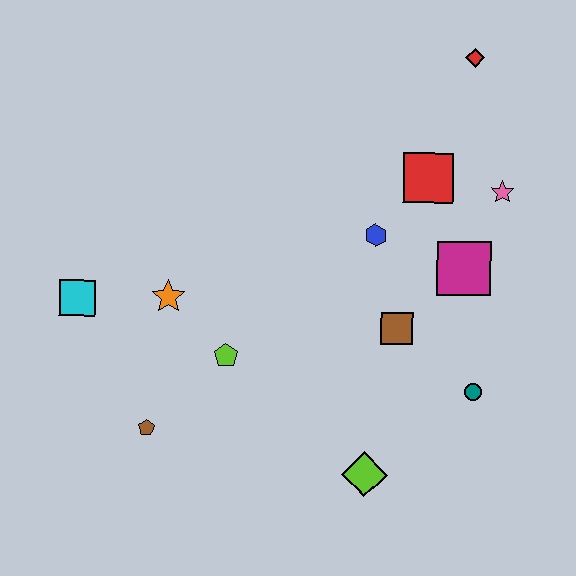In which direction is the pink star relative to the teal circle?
The pink star is above the teal circle.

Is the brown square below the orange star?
Yes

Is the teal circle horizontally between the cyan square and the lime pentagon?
No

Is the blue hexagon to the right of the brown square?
No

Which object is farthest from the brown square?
The cyan square is farthest from the brown square.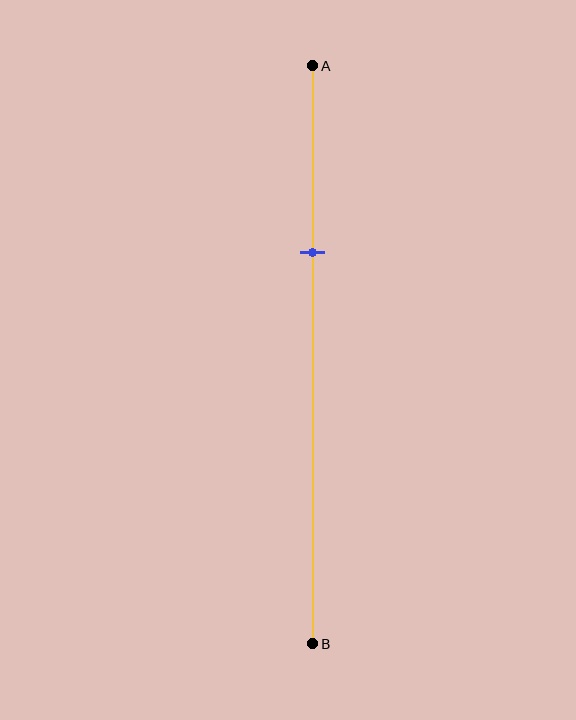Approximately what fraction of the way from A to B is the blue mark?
The blue mark is approximately 30% of the way from A to B.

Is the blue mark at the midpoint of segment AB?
No, the mark is at about 30% from A, not at the 50% midpoint.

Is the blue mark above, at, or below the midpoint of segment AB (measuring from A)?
The blue mark is above the midpoint of segment AB.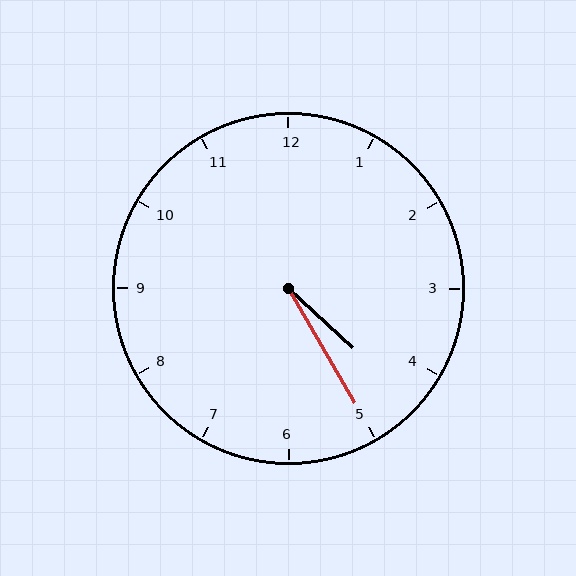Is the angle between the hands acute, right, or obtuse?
It is acute.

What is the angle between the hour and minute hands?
Approximately 18 degrees.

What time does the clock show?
4:25.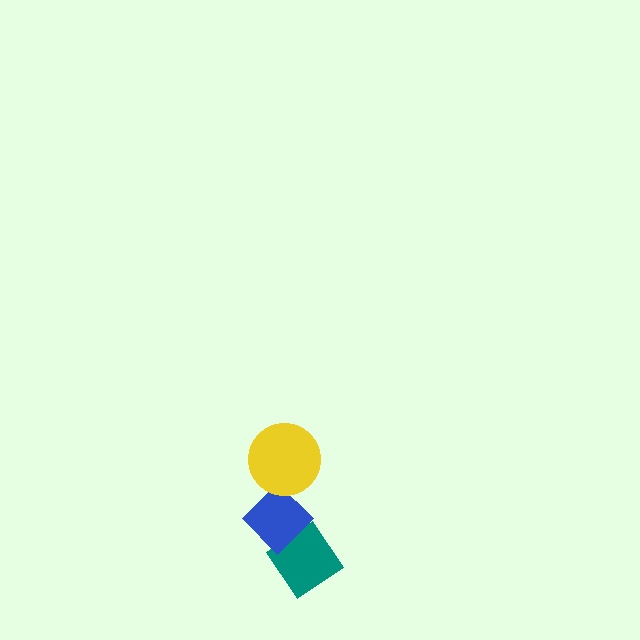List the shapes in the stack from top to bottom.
From top to bottom: the yellow circle, the blue diamond, the teal diamond.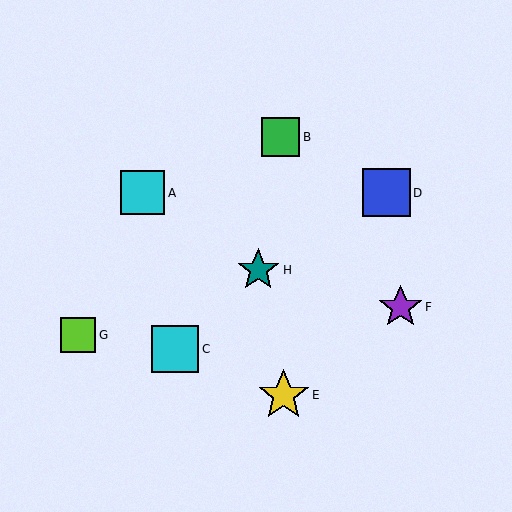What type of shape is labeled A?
Shape A is a cyan square.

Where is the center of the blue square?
The center of the blue square is at (386, 193).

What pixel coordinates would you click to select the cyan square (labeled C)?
Click at (175, 349) to select the cyan square C.